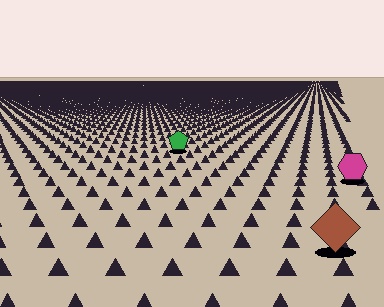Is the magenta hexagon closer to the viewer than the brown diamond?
No. The brown diamond is closer — you can tell from the texture gradient: the ground texture is coarser near it.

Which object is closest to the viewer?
The brown diamond is closest. The texture marks near it are larger and more spread out.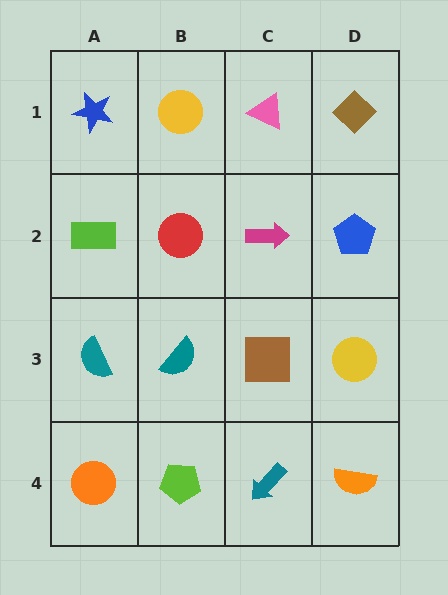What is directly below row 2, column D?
A yellow circle.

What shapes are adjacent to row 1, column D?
A blue pentagon (row 2, column D), a pink triangle (row 1, column C).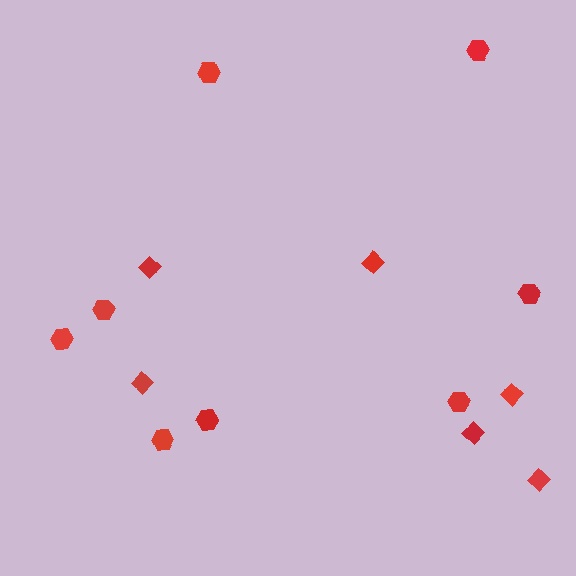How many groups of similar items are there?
There are 2 groups: one group of diamonds (6) and one group of hexagons (8).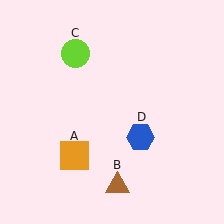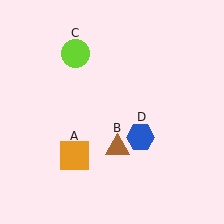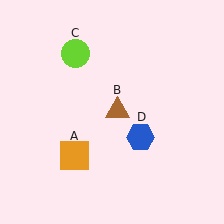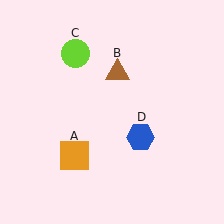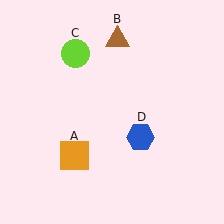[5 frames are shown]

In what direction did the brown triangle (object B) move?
The brown triangle (object B) moved up.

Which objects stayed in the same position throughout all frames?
Orange square (object A) and lime circle (object C) and blue hexagon (object D) remained stationary.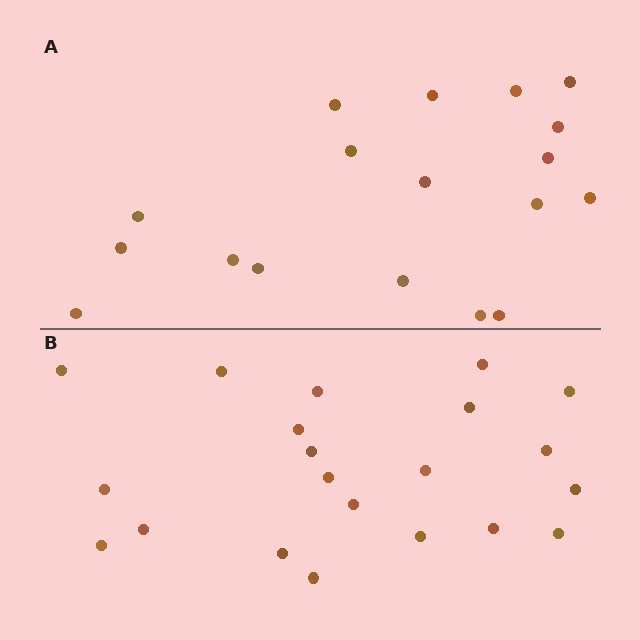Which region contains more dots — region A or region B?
Region B (the bottom region) has more dots.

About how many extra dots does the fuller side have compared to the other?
Region B has just a few more — roughly 2 or 3 more dots than region A.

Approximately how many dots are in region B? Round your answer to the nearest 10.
About 20 dots. (The exact count is 21, which rounds to 20.)